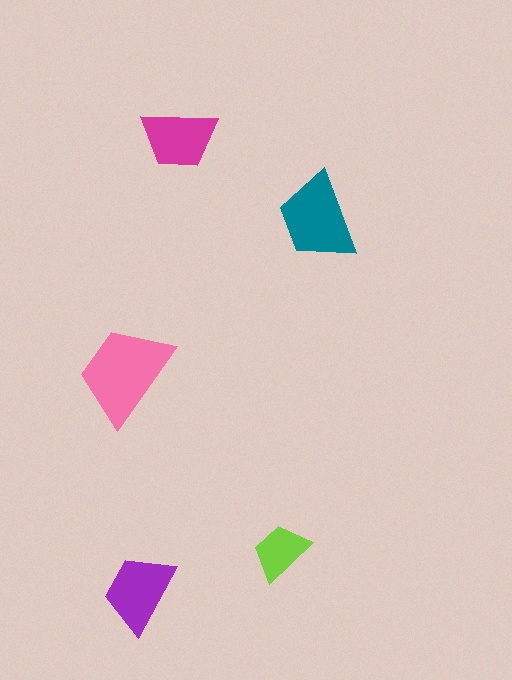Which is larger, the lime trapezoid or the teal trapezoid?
The teal one.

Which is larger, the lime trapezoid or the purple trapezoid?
The purple one.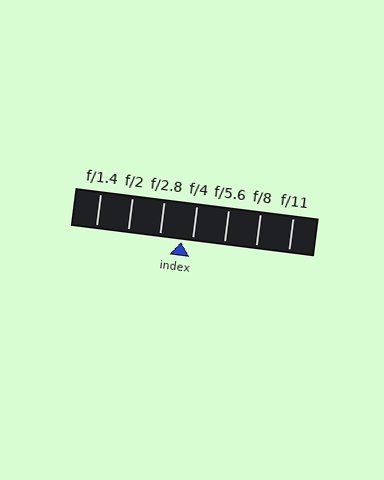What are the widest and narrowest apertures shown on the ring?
The widest aperture shown is f/1.4 and the narrowest is f/11.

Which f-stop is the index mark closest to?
The index mark is closest to f/4.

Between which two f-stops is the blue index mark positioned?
The index mark is between f/2.8 and f/4.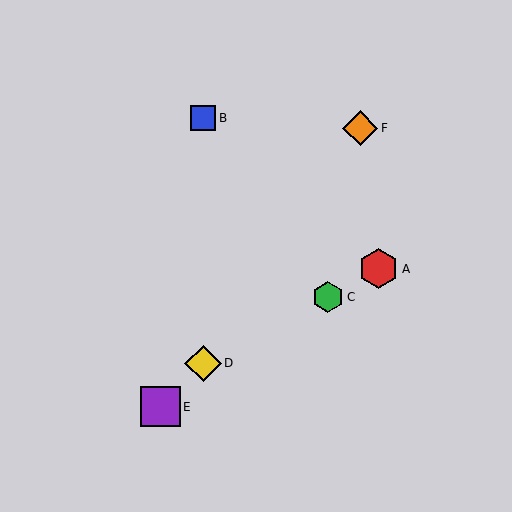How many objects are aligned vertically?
2 objects (B, D) are aligned vertically.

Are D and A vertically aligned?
No, D is at x≈203 and A is at x≈379.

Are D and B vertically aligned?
Yes, both are at x≈203.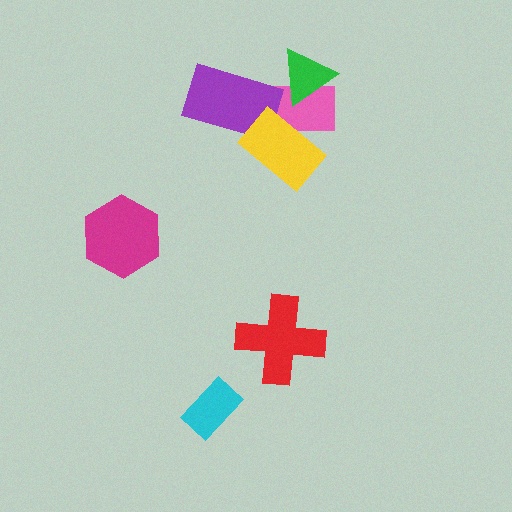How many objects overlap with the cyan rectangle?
0 objects overlap with the cyan rectangle.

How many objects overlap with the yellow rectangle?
2 objects overlap with the yellow rectangle.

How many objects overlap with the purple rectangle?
2 objects overlap with the purple rectangle.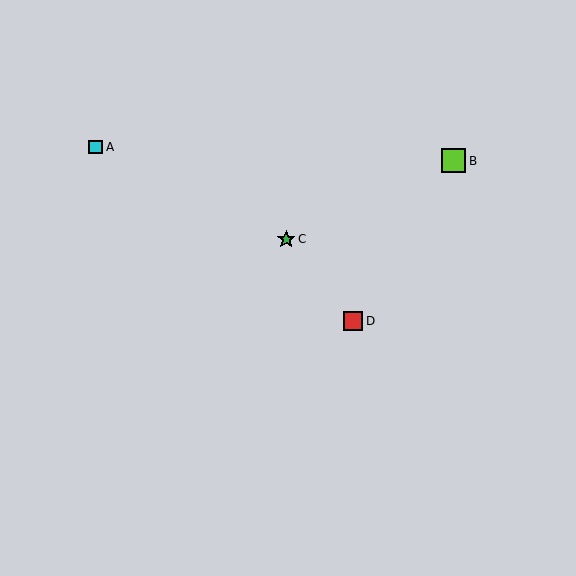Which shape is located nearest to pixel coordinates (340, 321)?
The red square (labeled D) at (353, 321) is nearest to that location.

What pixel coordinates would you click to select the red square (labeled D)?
Click at (353, 321) to select the red square D.